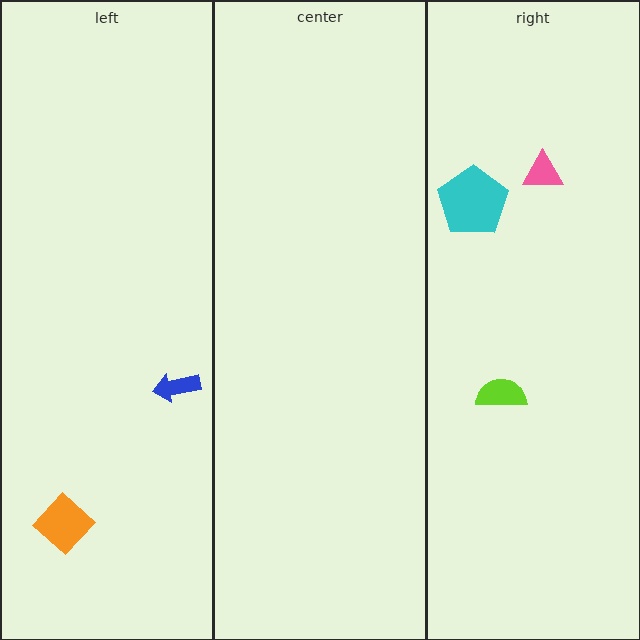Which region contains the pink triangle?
The right region.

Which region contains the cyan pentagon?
The right region.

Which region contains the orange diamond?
The left region.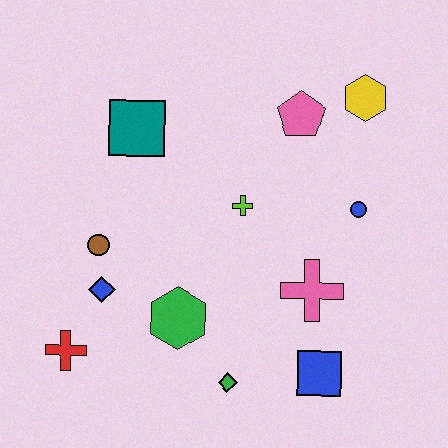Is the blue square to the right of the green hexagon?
Yes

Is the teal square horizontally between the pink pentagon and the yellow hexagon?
No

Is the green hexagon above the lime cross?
No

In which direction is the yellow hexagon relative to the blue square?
The yellow hexagon is above the blue square.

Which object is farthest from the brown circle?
The yellow hexagon is farthest from the brown circle.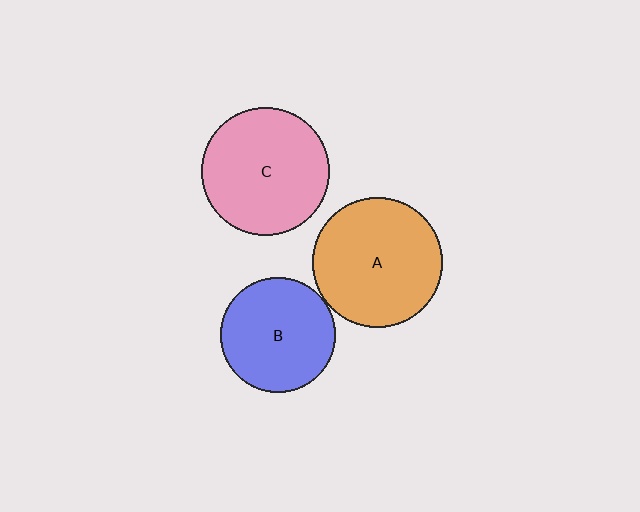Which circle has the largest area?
Circle A (orange).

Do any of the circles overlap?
No, none of the circles overlap.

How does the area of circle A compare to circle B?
Approximately 1.3 times.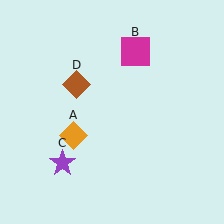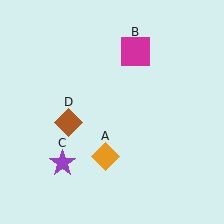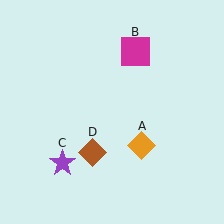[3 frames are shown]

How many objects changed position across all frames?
2 objects changed position: orange diamond (object A), brown diamond (object D).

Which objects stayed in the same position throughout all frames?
Magenta square (object B) and purple star (object C) remained stationary.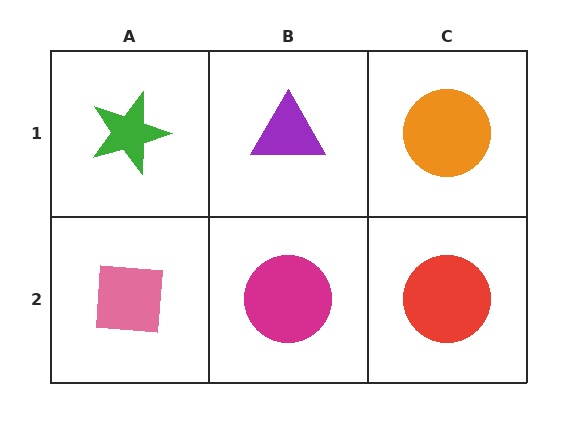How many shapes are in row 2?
3 shapes.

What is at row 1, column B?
A purple triangle.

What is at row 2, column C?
A red circle.